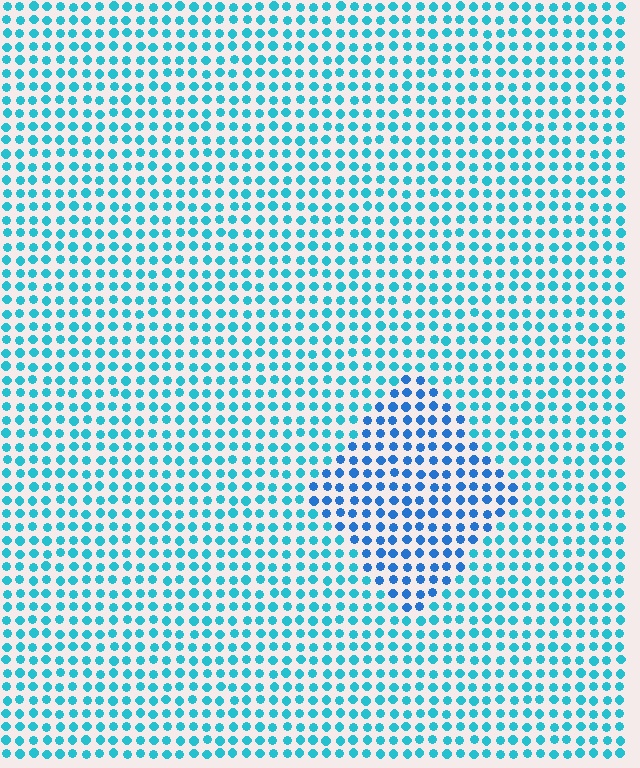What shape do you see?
I see a diamond.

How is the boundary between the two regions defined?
The boundary is defined purely by a slight shift in hue (about 27 degrees). Spacing, size, and orientation are identical on both sides.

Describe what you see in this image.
The image is filled with small cyan elements in a uniform arrangement. A diamond-shaped region is visible where the elements are tinted to a slightly different hue, forming a subtle color boundary.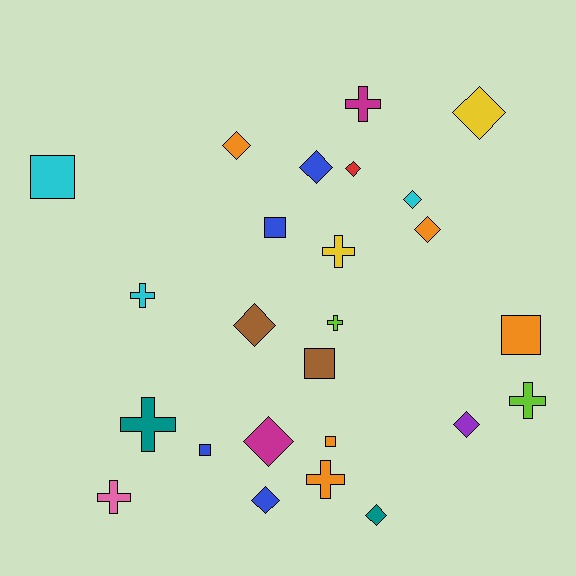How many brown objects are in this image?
There are 2 brown objects.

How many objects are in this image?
There are 25 objects.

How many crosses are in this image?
There are 8 crosses.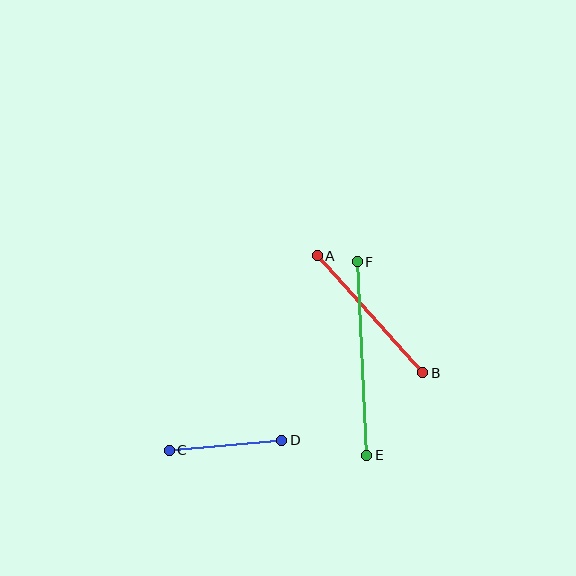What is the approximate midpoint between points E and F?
The midpoint is at approximately (362, 359) pixels.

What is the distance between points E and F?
The distance is approximately 193 pixels.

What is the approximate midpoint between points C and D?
The midpoint is at approximately (226, 445) pixels.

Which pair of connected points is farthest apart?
Points E and F are farthest apart.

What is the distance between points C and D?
The distance is approximately 113 pixels.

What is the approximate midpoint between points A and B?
The midpoint is at approximately (370, 314) pixels.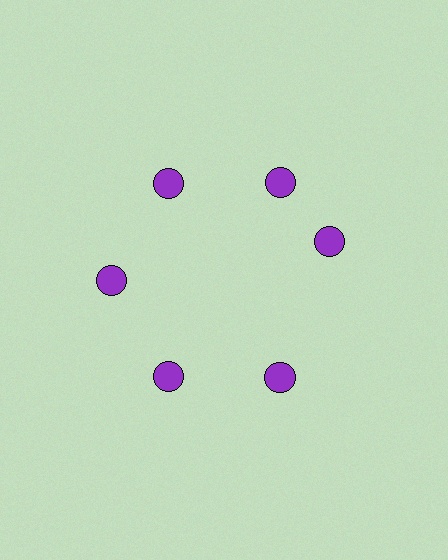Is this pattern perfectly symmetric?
No. The 6 purple circles are arranged in a ring, but one element near the 3 o'clock position is rotated out of alignment along the ring, breaking the 6-fold rotational symmetry.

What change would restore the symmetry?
The symmetry would be restored by rotating it back into even spacing with its neighbors so that all 6 circles sit at equal angles and equal distance from the center.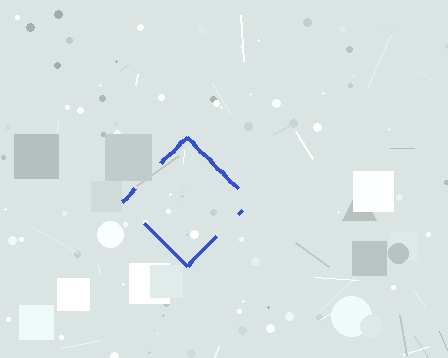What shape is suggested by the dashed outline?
The dashed outline suggests a diamond.